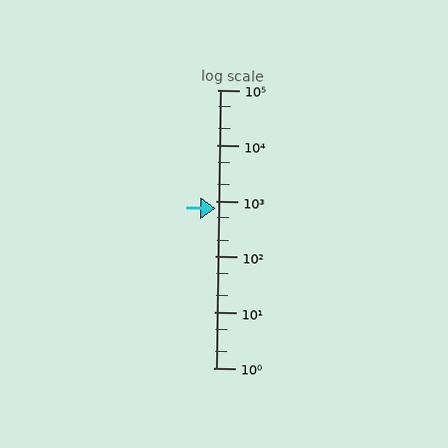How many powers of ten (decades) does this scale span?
The scale spans 5 decades, from 1 to 100000.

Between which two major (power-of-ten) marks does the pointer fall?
The pointer is between 100 and 1000.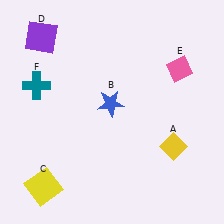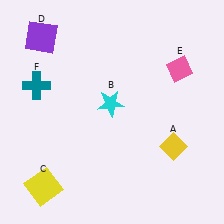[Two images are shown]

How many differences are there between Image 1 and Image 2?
There is 1 difference between the two images.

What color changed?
The star (B) changed from blue in Image 1 to cyan in Image 2.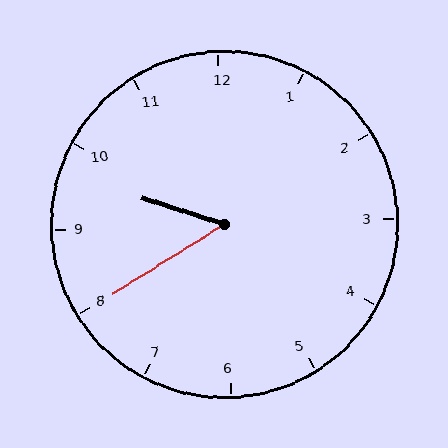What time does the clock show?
9:40.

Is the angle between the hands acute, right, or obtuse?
It is acute.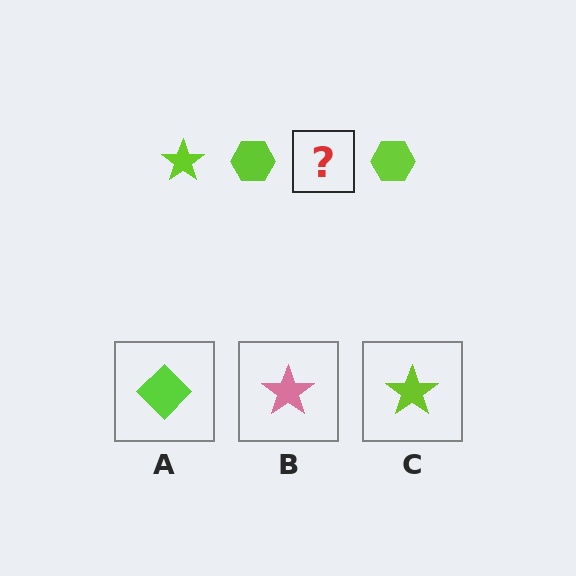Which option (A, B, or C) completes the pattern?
C.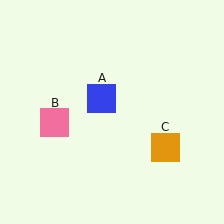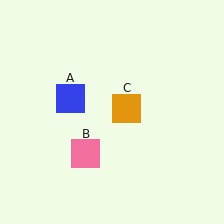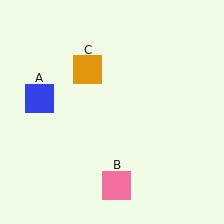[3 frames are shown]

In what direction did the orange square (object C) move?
The orange square (object C) moved up and to the left.